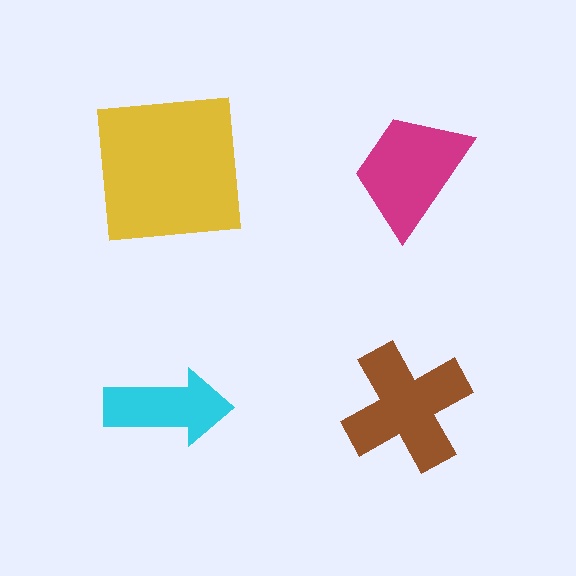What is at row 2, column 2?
A brown cross.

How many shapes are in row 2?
2 shapes.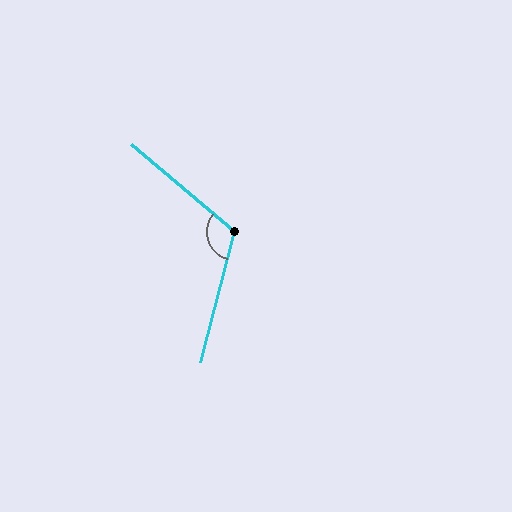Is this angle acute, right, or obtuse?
It is obtuse.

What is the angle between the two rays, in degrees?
Approximately 116 degrees.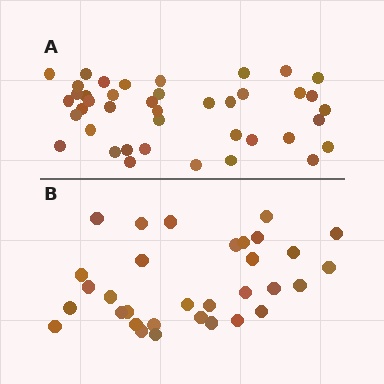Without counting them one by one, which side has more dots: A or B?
Region A (the top region) has more dots.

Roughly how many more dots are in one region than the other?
Region A has roughly 8 or so more dots than region B.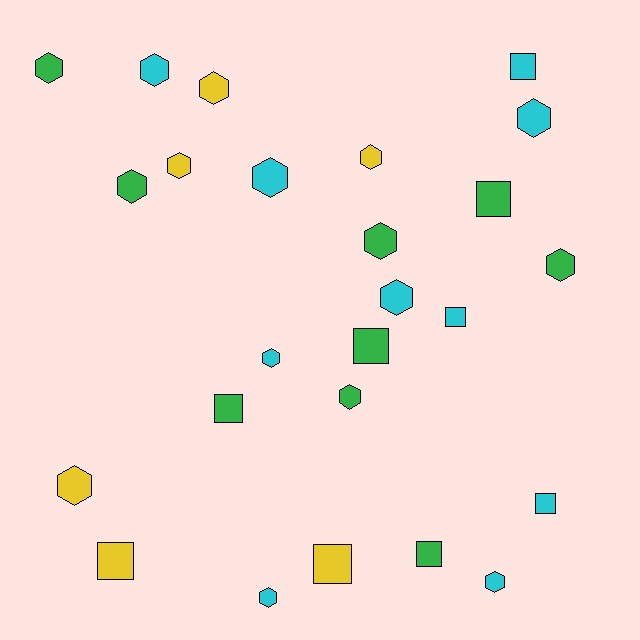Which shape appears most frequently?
Hexagon, with 16 objects.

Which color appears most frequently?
Cyan, with 10 objects.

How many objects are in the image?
There are 25 objects.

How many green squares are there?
There are 4 green squares.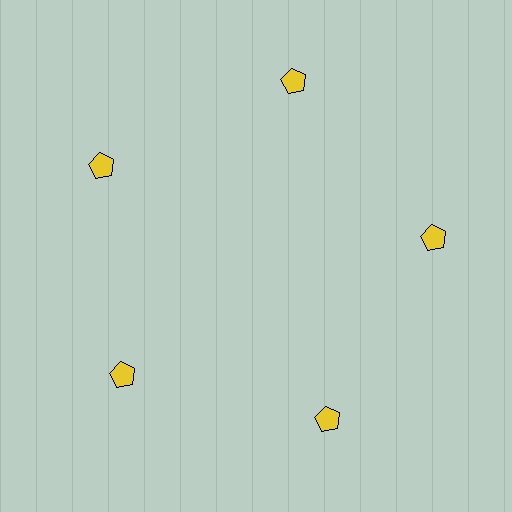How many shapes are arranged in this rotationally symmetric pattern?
There are 5 shapes, arranged in 5 groups of 1.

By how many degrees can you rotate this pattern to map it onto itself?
The pattern maps onto itself every 72 degrees of rotation.